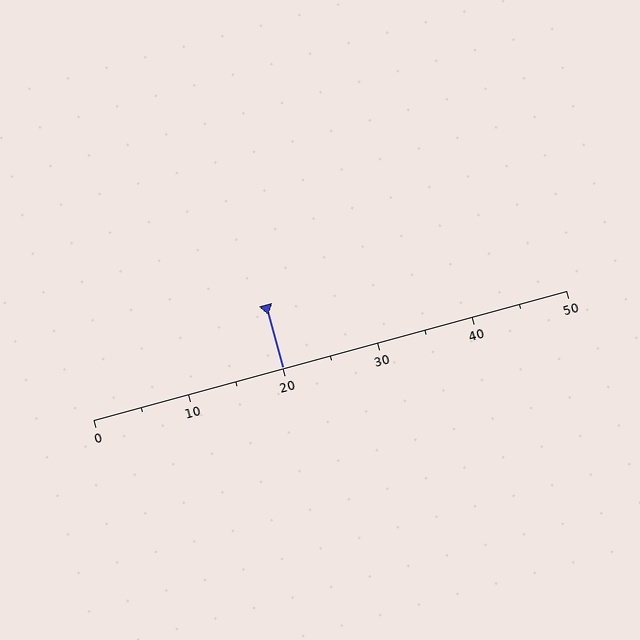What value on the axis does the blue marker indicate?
The marker indicates approximately 20.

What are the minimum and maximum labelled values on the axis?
The axis runs from 0 to 50.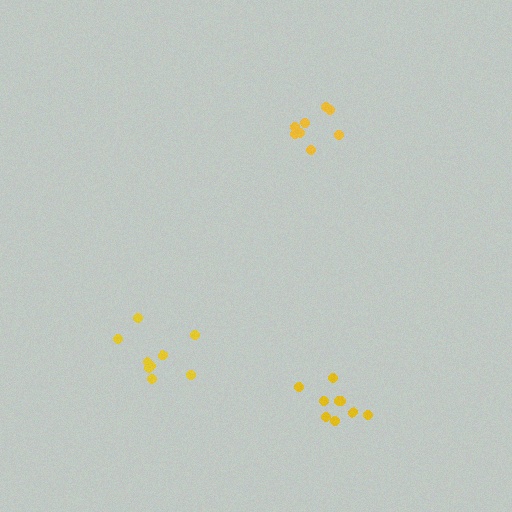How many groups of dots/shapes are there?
There are 3 groups.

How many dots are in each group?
Group 1: 9 dots, Group 2: 9 dots, Group 3: 9 dots (27 total).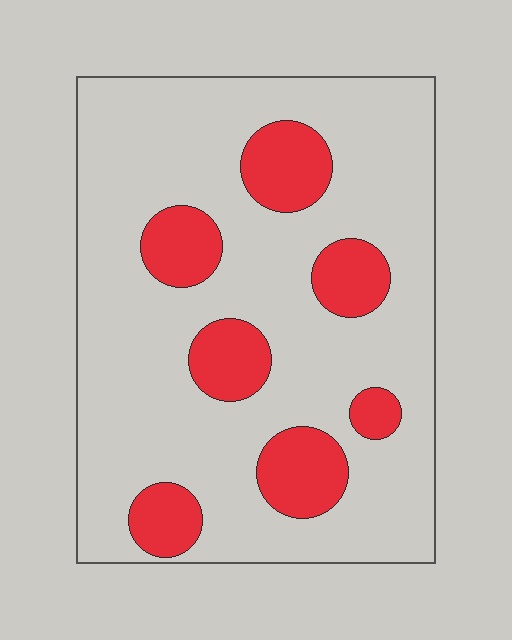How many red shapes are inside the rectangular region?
7.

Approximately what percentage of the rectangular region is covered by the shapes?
Approximately 20%.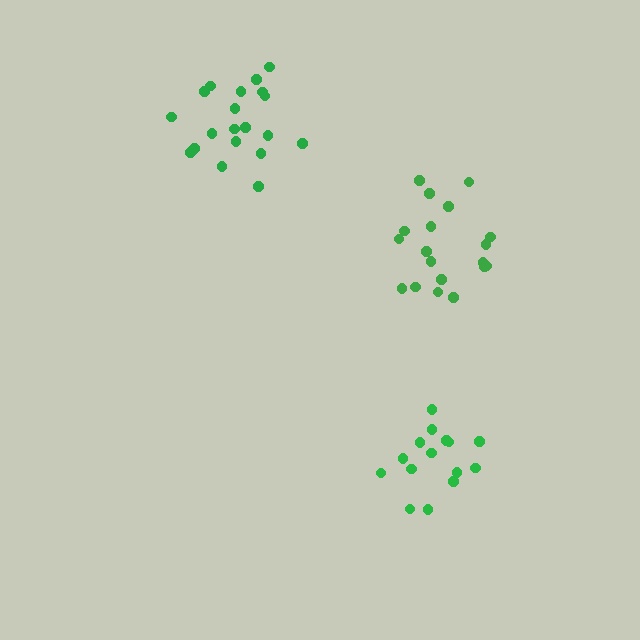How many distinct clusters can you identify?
There are 3 distinct clusters.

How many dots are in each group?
Group 1: 15 dots, Group 2: 19 dots, Group 3: 20 dots (54 total).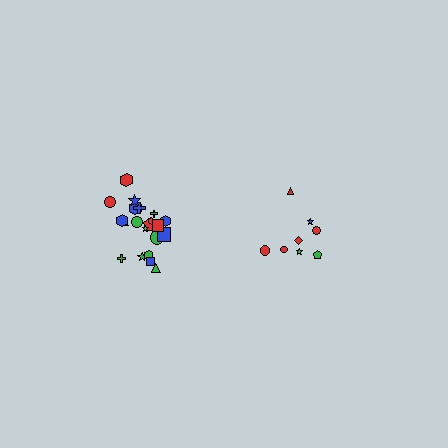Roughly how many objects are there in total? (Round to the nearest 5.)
Roughly 30 objects in total.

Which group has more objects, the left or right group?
The left group.